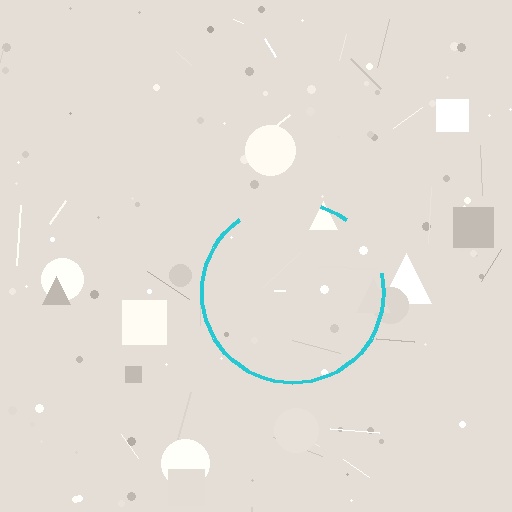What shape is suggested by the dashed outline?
The dashed outline suggests a circle.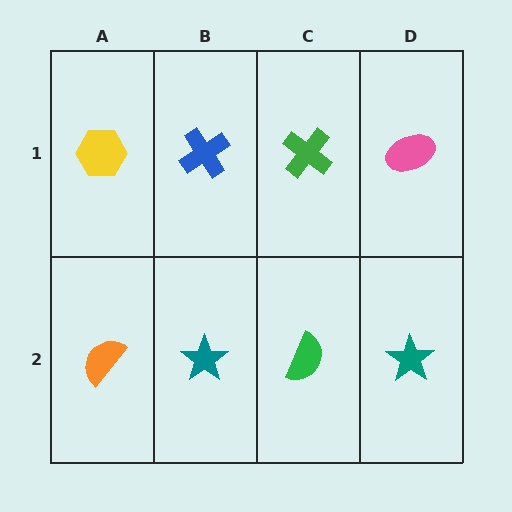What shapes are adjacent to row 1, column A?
An orange semicircle (row 2, column A), a blue cross (row 1, column B).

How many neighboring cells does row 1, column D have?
2.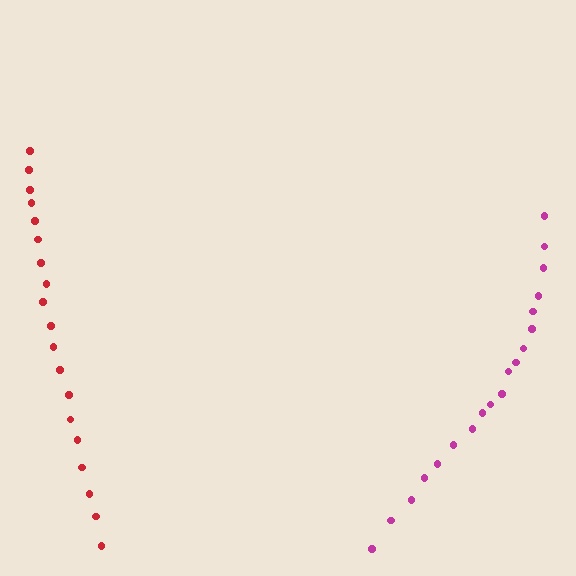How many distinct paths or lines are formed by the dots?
There are 2 distinct paths.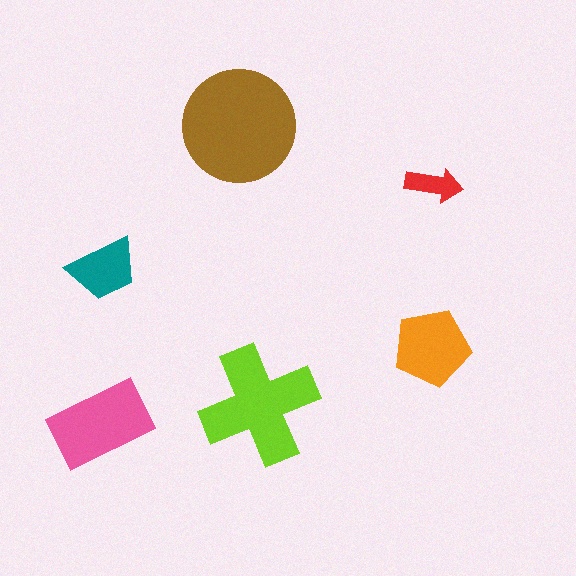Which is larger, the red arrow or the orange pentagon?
The orange pentagon.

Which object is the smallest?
The red arrow.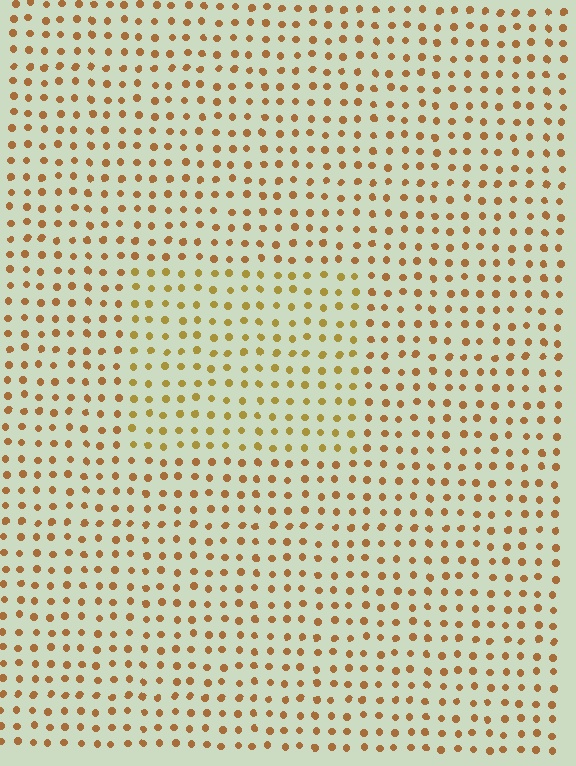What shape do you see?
I see a rectangle.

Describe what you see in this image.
The image is filled with small brown elements in a uniform arrangement. A rectangle-shaped region is visible where the elements are tinted to a slightly different hue, forming a subtle color boundary.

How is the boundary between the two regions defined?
The boundary is defined purely by a slight shift in hue (about 21 degrees). Spacing, size, and orientation are identical on both sides.